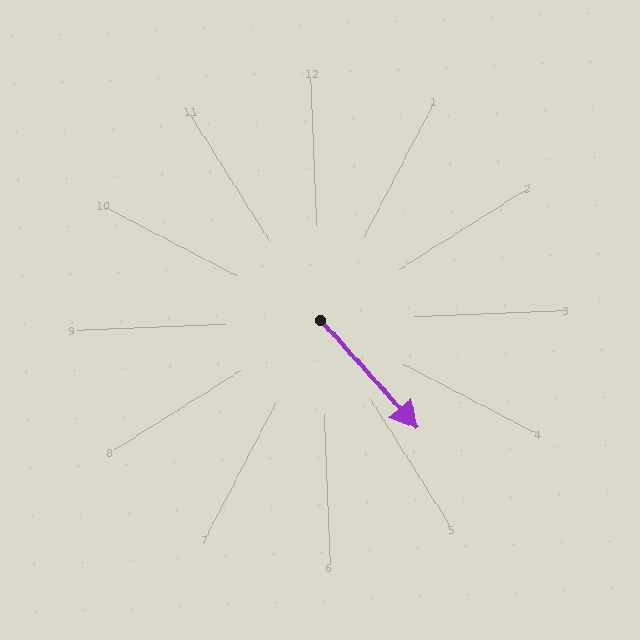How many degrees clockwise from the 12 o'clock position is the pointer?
Approximately 140 degrees.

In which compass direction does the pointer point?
Southeast.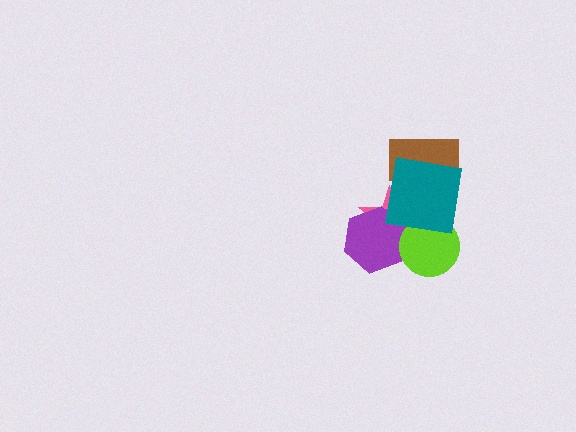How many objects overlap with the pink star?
4 objects overlap with the pink star.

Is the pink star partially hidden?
Yes, it is partially covered by another shape.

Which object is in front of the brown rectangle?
The teal square is in front of the brown rectangle.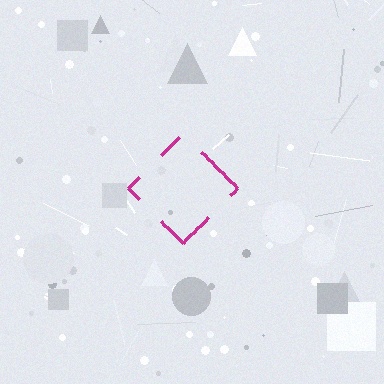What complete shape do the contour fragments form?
The contour fragments form a diamond.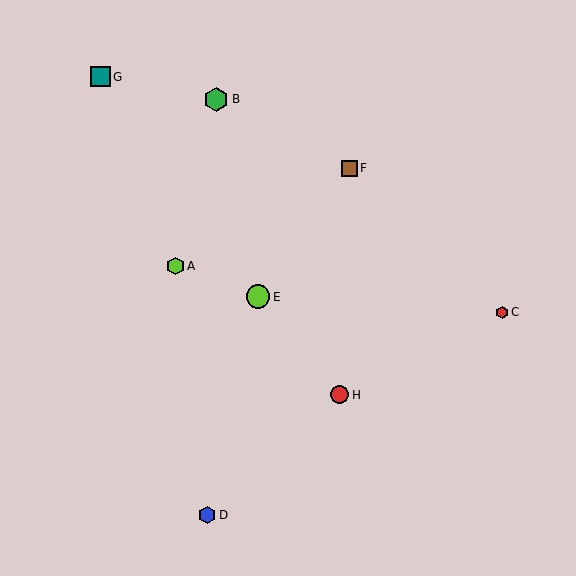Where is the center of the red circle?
The center of the red circle is at (340, 395).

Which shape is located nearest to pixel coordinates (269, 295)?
The lime circle (labeled E) at (258, 297) is nearest to that location.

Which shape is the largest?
The green hexagon (labeled B) is the largest.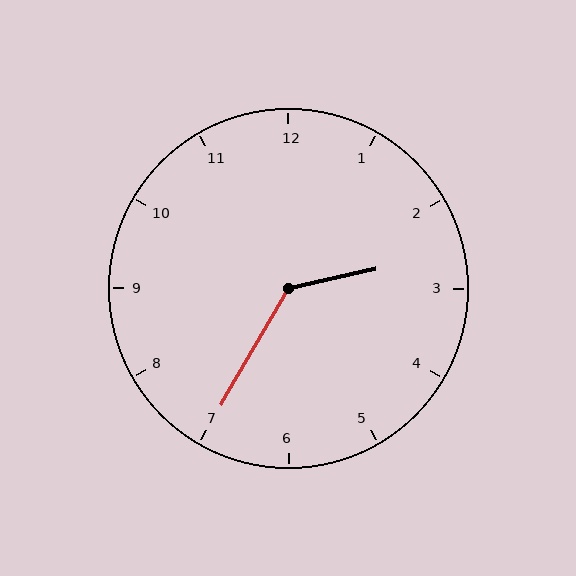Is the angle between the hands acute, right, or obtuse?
It is obtuse.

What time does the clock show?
2:35.